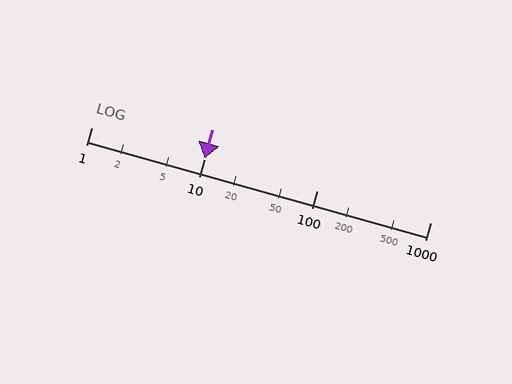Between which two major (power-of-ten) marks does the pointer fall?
The pointer is between 10 and 100.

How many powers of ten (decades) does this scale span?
The scale spans 3 decades, from 1 to 1000.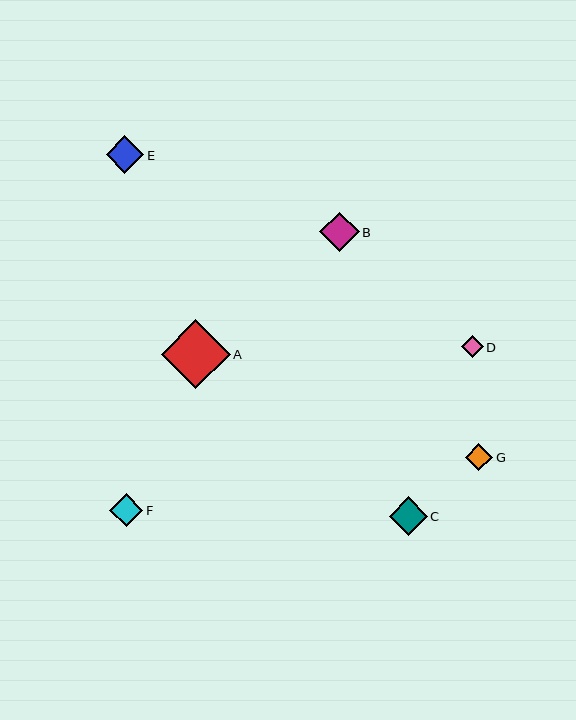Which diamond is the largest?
Diamond A is the largest with a size of approximately 69 pixels.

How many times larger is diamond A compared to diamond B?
Diamond A is approximately 1.7 times the size of diamond B.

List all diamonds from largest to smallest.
From largest to smallest: A, B, C, E, F, G, D.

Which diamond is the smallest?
Diamond D is the smallest with a size of approximately 22 pixels.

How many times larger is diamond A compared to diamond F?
Diamond A is approximately 2.1 times the size of diamond F.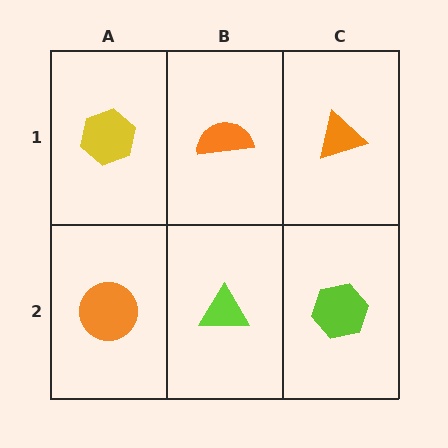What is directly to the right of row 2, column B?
A lime hexagon.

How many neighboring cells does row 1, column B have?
3.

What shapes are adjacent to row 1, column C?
A lime hexagon (row 2, column C), an orange semicircle (row 1, column B).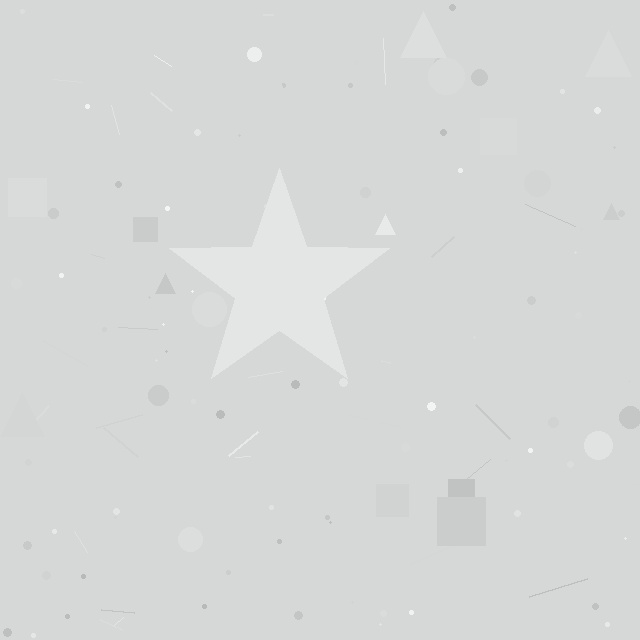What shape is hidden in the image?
A star is hidden in the image.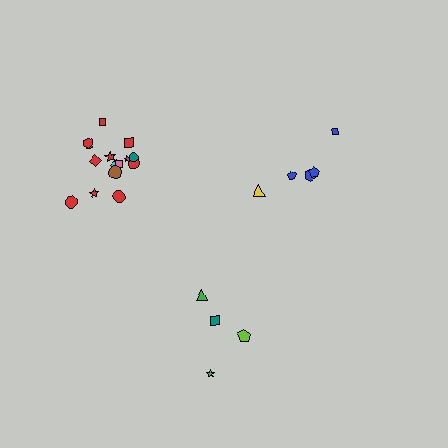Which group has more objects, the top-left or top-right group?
The top-left group.